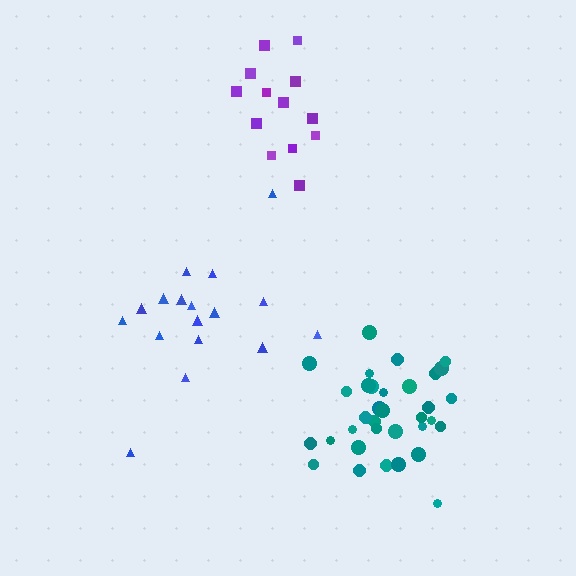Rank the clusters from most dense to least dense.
teal, purple, blue.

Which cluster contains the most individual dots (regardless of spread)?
Teal (34).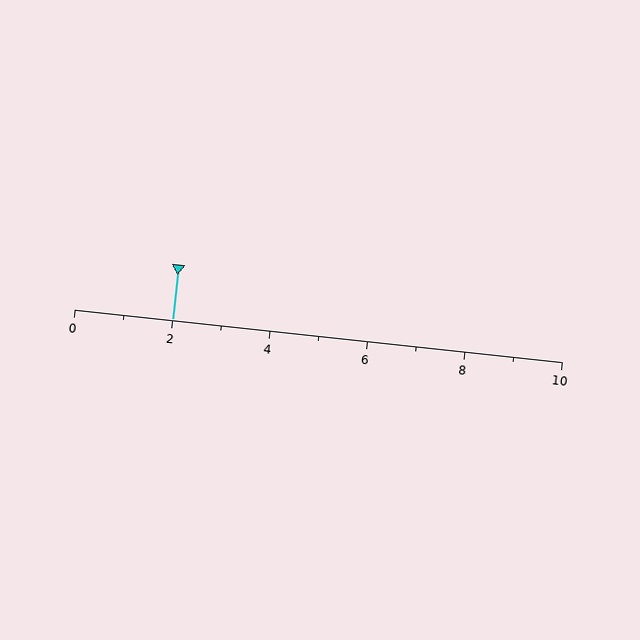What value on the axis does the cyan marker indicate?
The marker indicates approximately 2.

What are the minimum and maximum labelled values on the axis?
The axis runs from 0 to 10.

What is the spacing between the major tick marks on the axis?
The major ticks are spaced 2 apart.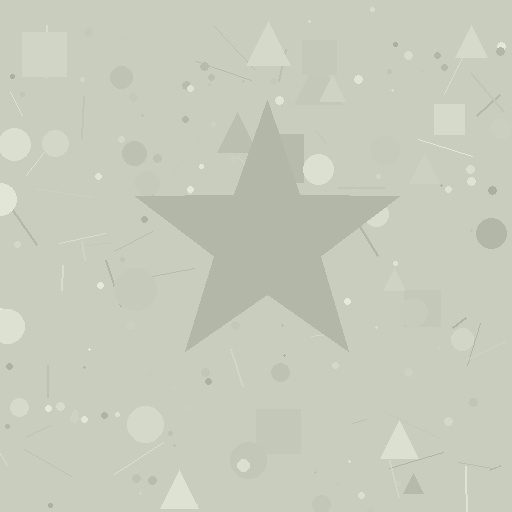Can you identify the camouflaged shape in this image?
The camouflaged shape is a star.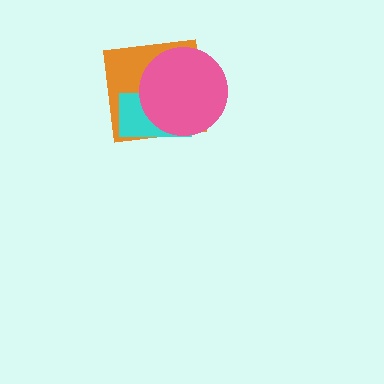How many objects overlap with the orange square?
2 objects overlap with the orange square.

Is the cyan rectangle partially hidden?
Yes, it is partially covered by another shape.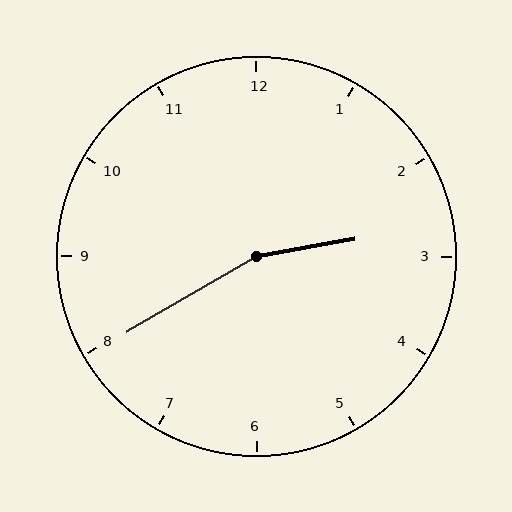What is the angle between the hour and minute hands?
Approximately 160 degrees.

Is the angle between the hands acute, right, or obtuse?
It is obtuse.